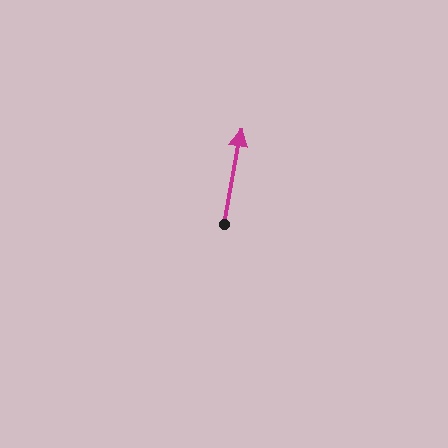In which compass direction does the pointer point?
North.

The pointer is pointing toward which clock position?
Roughly 12 o'clock.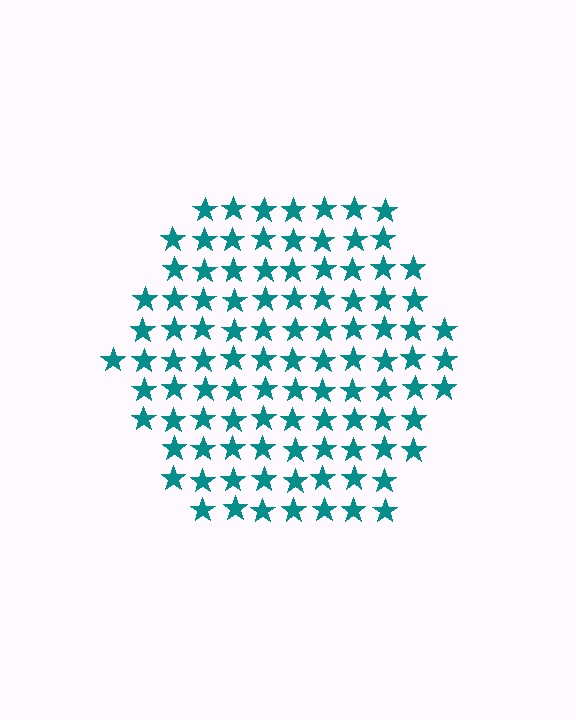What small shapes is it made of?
It is made of small stars.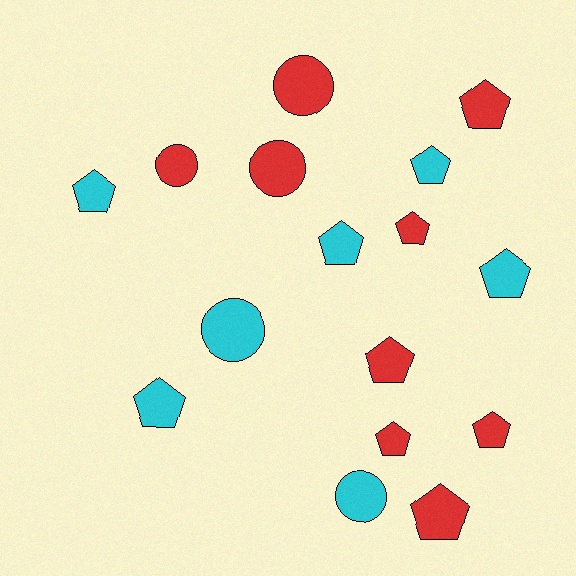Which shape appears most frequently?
Pentagon, with 11 objects.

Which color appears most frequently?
Red, with 9 objects.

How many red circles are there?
There are 3 red circles.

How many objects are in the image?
There are 16 objects.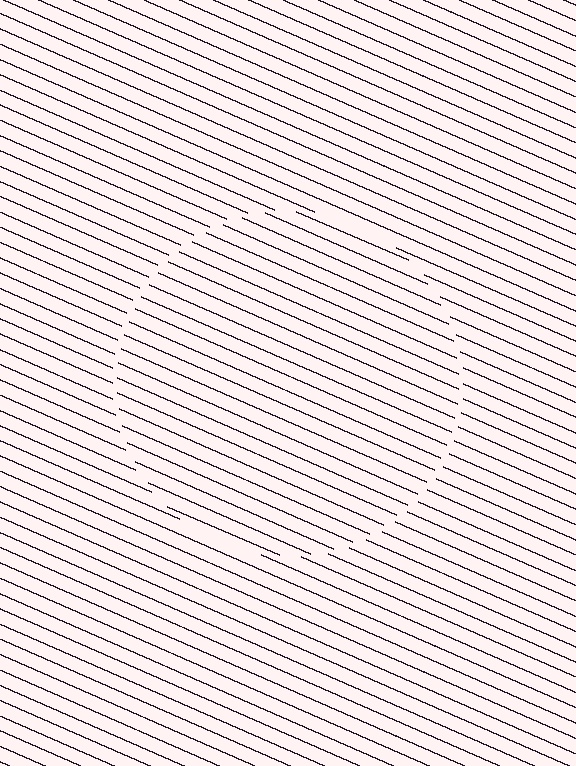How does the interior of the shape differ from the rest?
The interior of the shape contains the same grating, shifted by half a period — the contour is defined by the phase discontinuity where line-ends from the inner and outer gratings abut.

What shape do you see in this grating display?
An illusory circle. The interior of the shape contains the same grating, shifted by half a period — the contour is defined by the phase discontinuity where line-ends from the inner and outer gratings abut.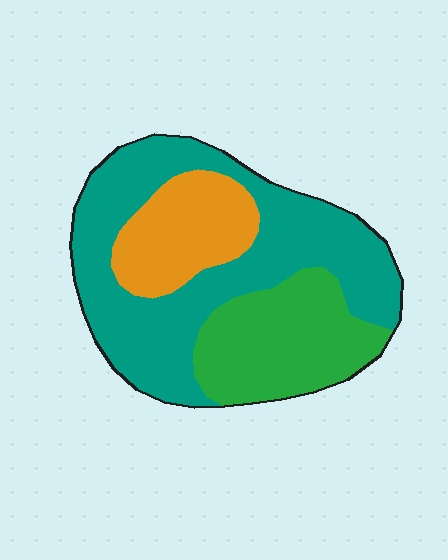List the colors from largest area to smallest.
From largest to smallest: teal, green, orange.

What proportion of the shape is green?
Green covers about 25% of the shape.